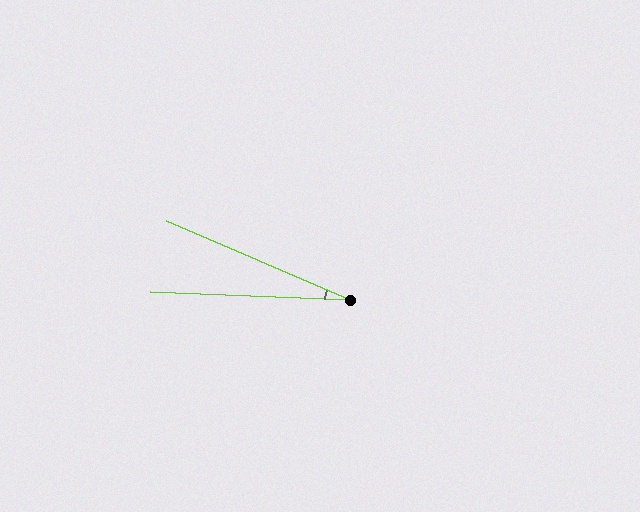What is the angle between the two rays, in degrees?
Approximately 21 degrees.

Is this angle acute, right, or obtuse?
It is acute.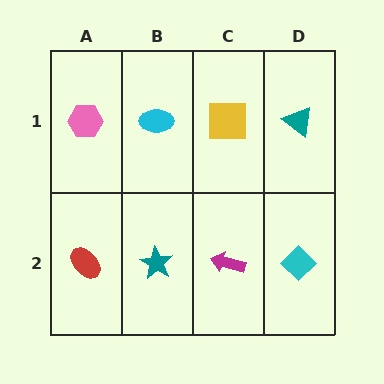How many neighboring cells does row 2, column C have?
3.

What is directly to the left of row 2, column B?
A red ellipse.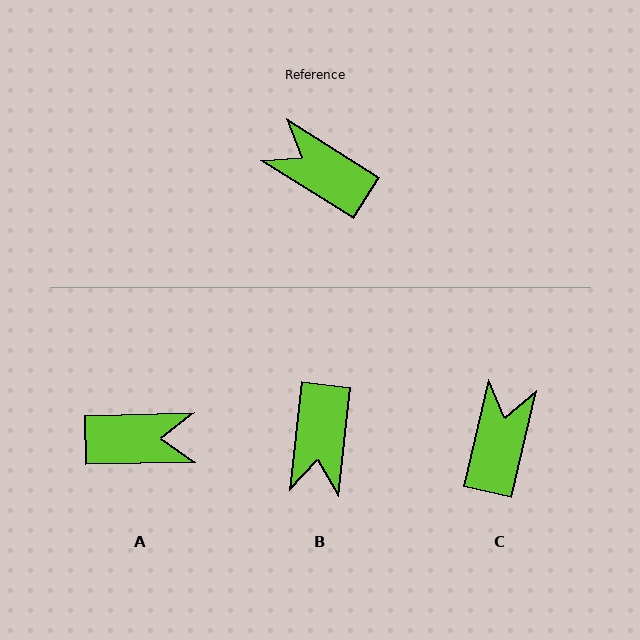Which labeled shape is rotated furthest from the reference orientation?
A, about 146 degrees away.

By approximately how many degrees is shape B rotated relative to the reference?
Approximately 116 degrees counter-clockwise.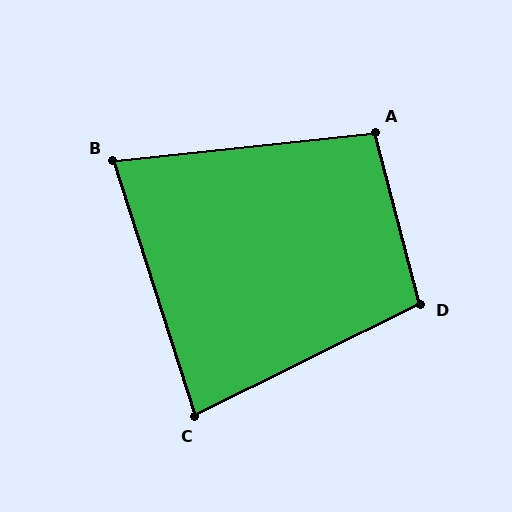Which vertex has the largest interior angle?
D, at approximately 102 degrees.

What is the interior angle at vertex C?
Approximately 81 degrees (acute).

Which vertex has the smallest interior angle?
B, at approximately 78 degrees.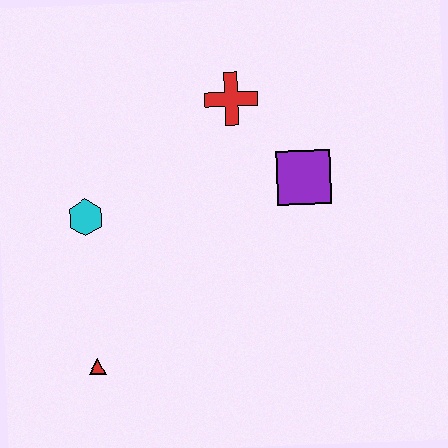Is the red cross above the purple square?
Yes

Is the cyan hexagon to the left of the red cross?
Yes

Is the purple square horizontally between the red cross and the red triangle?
No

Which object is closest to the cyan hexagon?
The red triangle is closest to the cyan hexagon.